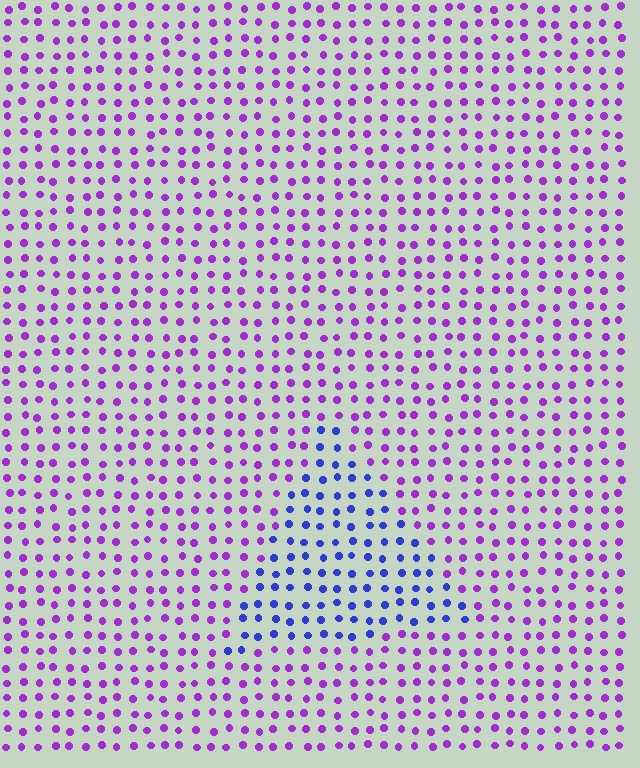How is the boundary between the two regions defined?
The boundary is defined purely by a slight shift in hue (about 49 degrees). Spacing, size, and orientation are identical on both sides.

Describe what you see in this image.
The image is filled with small purple elements in a uniform arrangement. A triangle-shaped region is visible where the elements are tinted to a slightly different hue, forming a subtle color boundary.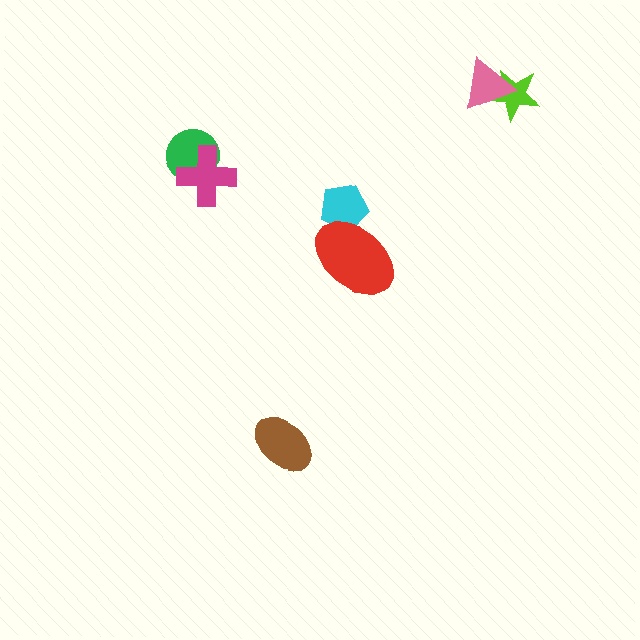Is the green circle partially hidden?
Yes, it is partially covered by another shape.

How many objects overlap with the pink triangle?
1 object overlaps with the pink triangle.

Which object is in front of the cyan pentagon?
The red ellipse is in front of the cyan pentagon.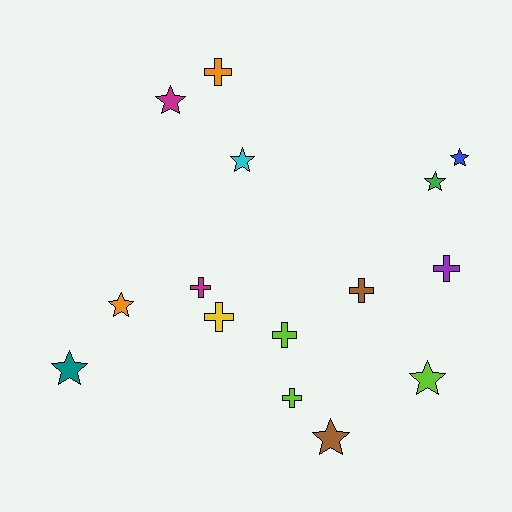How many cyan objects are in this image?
There is 1 cyan object.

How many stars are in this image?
There are 8 stars.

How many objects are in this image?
There are 15 objects.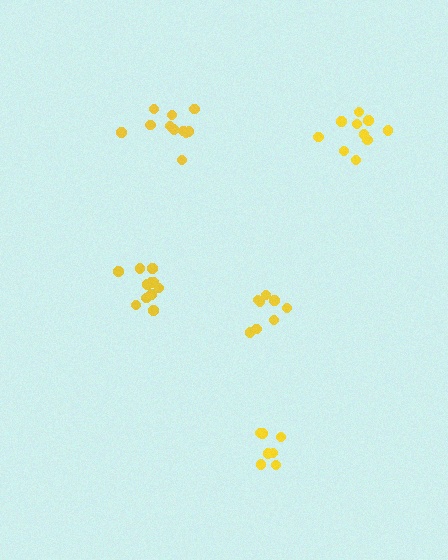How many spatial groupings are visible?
There are 5 spatial groupings.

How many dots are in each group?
Group 1: 11 dots, Group 2: 8 dots, Group 3: 11 dots, Group 4: 7 dots, Group 5: 10 dots (47 total).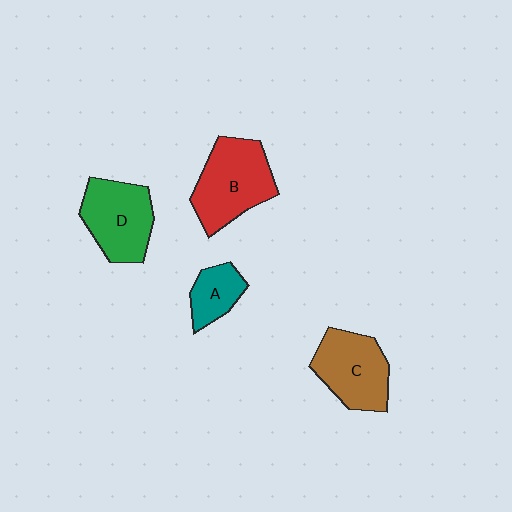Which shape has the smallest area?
Shape A (teal).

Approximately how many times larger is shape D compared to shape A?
Approximately 1.9 times.